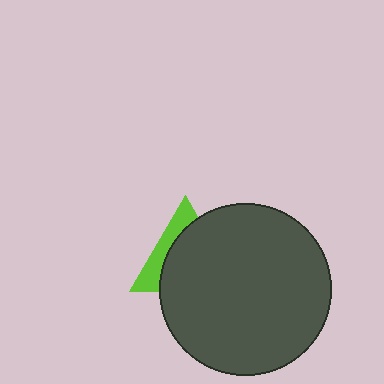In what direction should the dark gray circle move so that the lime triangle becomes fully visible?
The dark gray circle should move toward the lower-right. That is the shortest direction to clear the overlap and leave the lime triangle fully visible.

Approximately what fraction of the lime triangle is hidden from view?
Roughly 68% of the lime triangle is hidden behind the dark gray circle.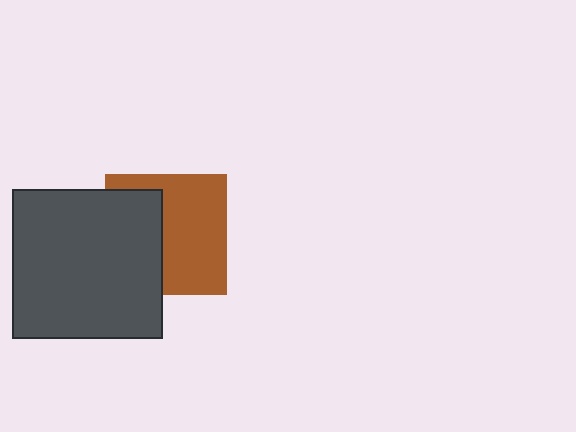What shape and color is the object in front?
The object in front is a dark gray square.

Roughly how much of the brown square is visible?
About half of it is visible (roughly 59%).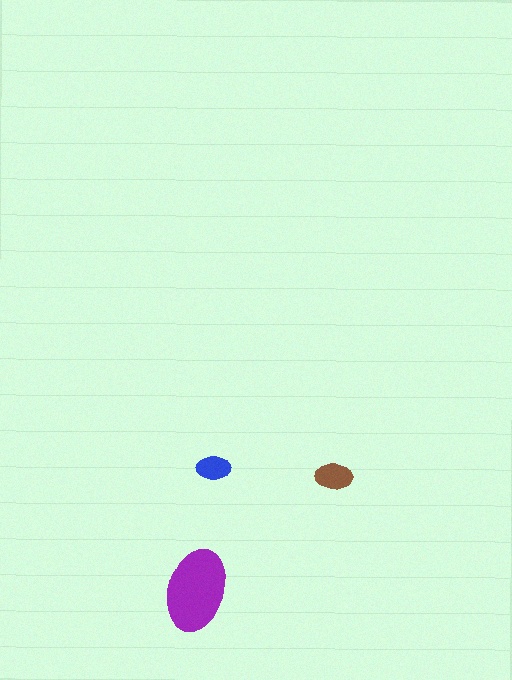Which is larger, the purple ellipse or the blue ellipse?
The purple one.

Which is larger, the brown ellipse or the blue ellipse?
The brown one.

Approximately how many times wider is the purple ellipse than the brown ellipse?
About 2 times wider.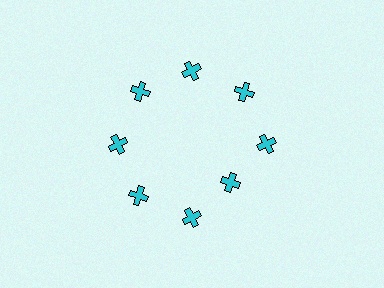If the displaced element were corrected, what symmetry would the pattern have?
It would have 8-fold rotational symmetry — the pattern would map onto itself every 45 degrees.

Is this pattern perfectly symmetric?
No. The 8 cyan crosses are arranged in a ring, but one element near the 4 o'clock position is pulled inward toward the center, breaking the 8-fold rotational symmetry.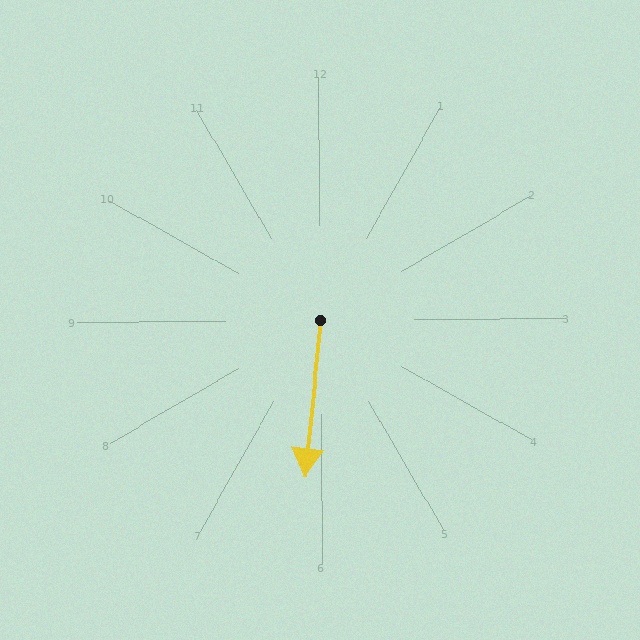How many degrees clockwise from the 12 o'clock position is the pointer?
Approximately 186 degrees.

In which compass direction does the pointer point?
South.